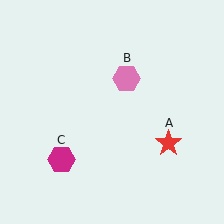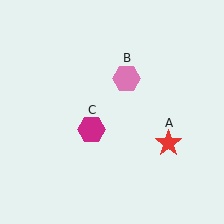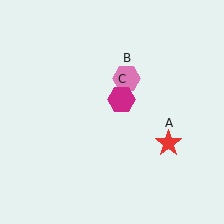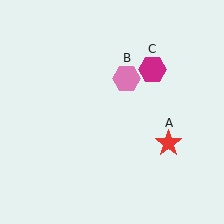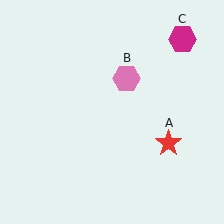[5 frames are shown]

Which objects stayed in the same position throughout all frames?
Red star (object A) and pink hexagon (object B) remained stationary.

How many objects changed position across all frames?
1 object changed position: magenta hexagon (object C).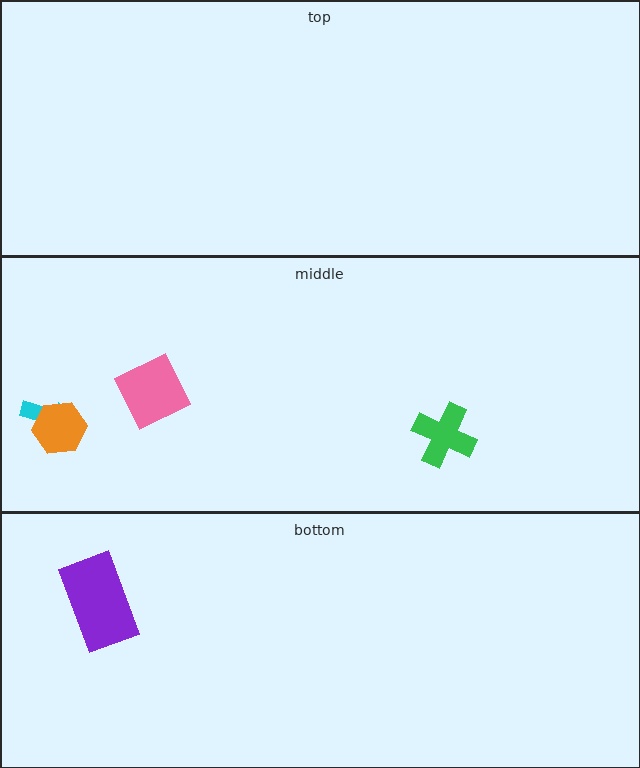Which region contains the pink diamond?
The middle region.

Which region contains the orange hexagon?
The middle region.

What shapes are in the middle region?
The cyan arrow, the pink diamond, the green cross, the orange hexagon.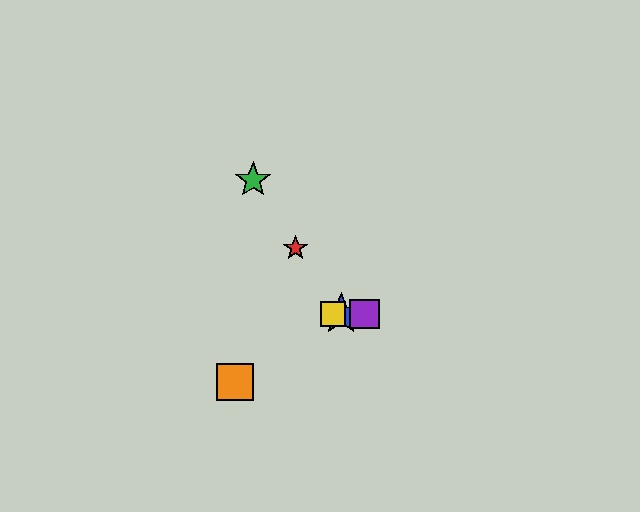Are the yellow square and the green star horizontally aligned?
No, the yellow square is at y≈314 and the green star is at y≈180.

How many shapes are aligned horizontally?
3 shapes (the blue star, the yellow square, the purple square) are aligned horizontally.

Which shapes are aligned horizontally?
The blue star, the yellow square, the purple square are aligned horizontally.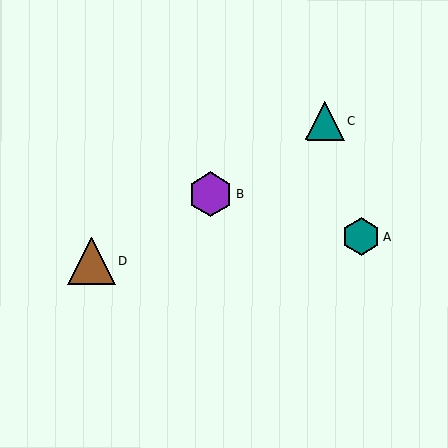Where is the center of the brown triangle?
The center of the brown triangle is at (91, 261).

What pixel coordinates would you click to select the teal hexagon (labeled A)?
Click at (361, 236) to select the teal hexagon A.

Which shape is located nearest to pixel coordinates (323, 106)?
The teal triangle (labeled C) at (324, 120) is nearest to that location.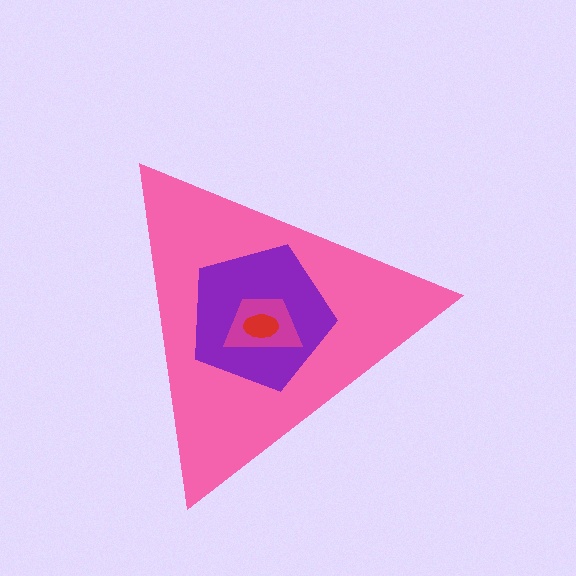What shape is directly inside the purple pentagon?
The magenta trapezoid.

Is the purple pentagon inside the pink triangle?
Yes.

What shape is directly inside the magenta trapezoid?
The red ellipse.